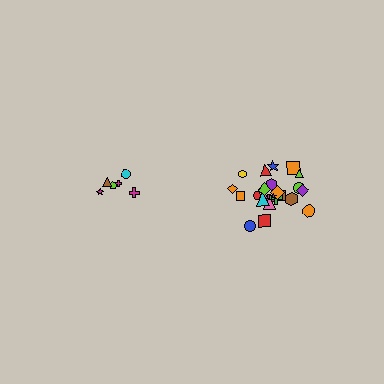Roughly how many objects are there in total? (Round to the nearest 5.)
Roughly 30 objects in total.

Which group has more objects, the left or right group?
The right group.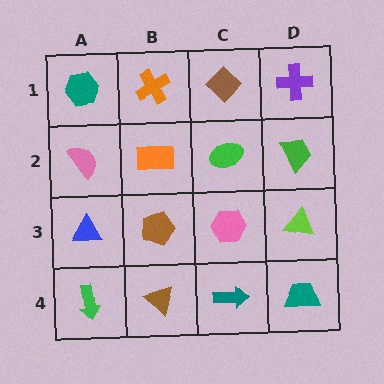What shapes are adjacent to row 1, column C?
A green ellipse (row 2, column C), an orange cross (row 1, column B), a purple cross (row 1, column D).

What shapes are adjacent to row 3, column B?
An orange rectangle (row 2, column B), a brown triangle (row 4, column B), a blue triangle (row 3, column A), a pink hexagon (row 3, column C).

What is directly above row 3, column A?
A pink semicircle.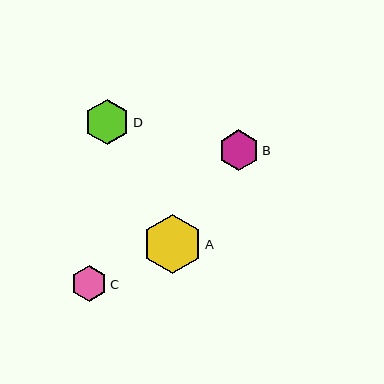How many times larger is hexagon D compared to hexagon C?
Hexagon D is approximately 1.2 times the size of hexagon C.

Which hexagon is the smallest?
Hexagon C is the smallest with a size of approximately 37 pixels.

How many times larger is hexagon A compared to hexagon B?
Hexagon A is approximately 1.5 times the size of hexagon B.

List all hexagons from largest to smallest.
From largest to smallest: A, D, B, C.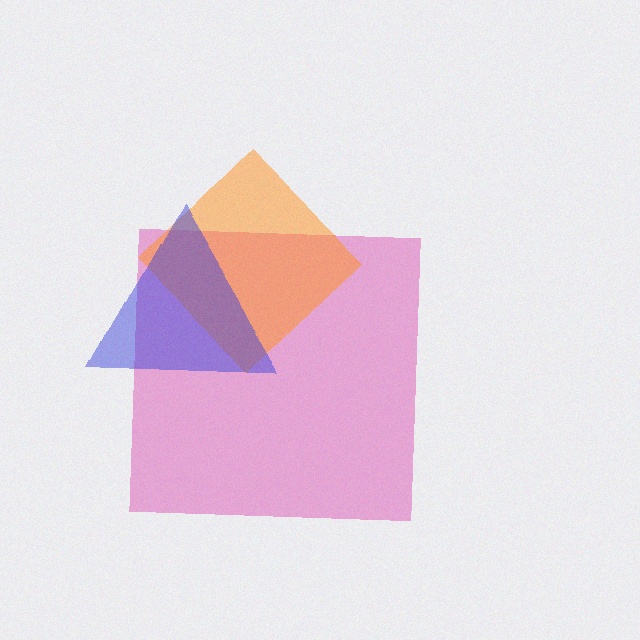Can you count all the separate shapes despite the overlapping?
Yes, there are 3 separate shapes.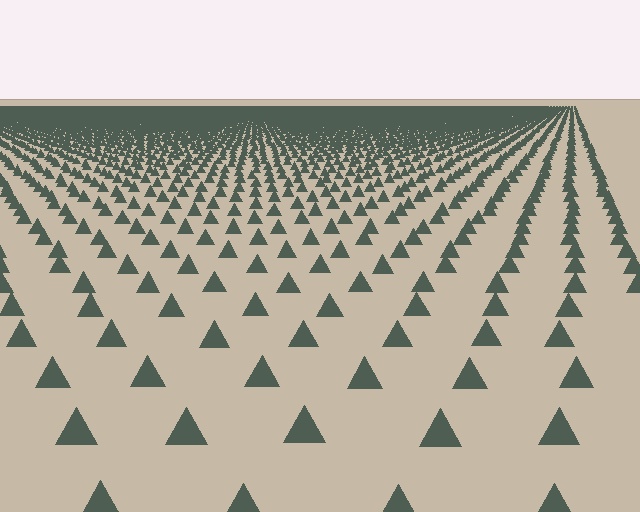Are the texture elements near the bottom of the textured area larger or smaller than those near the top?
Larger. Near the bottom, elements are closer to the viewer and appear at a bigger on-screen size.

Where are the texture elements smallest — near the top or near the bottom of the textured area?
Near the top.